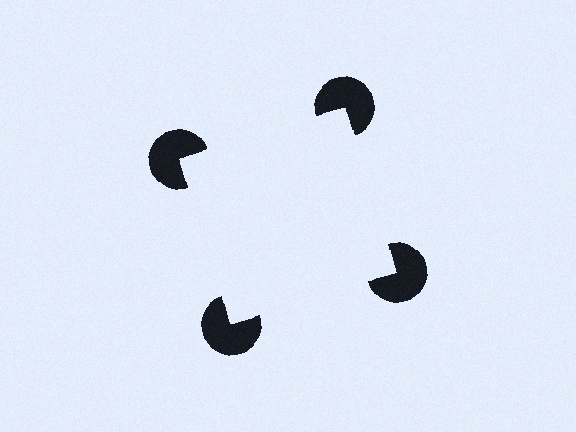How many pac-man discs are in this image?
There are 4 — one at each vertex of the illusory square.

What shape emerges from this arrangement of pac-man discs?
An illusory square — its edges are inferred from the aligned wedge cuts in the pac-man discs, not physically drawn.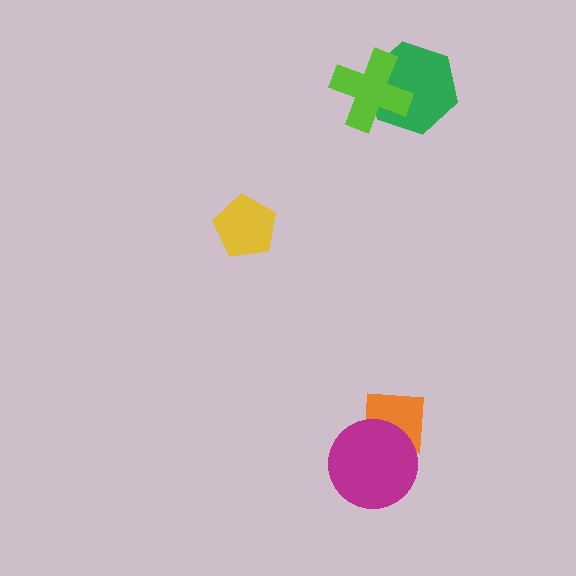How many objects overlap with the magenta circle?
1 object overlaps with the magenta circle.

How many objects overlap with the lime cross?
1 object overlaps with the lime cross.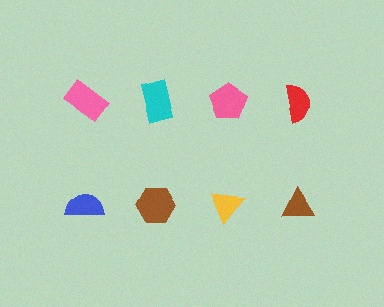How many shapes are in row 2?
4 shapes.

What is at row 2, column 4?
A brown triangle.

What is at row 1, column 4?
A red semicircle.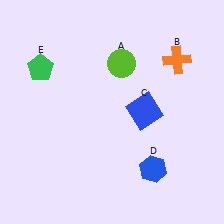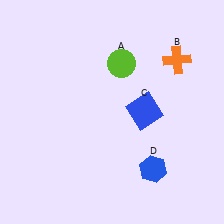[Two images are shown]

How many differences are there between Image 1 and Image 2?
There is 1 difference between the two images.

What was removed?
The green pentagon (E) was removed in Image 2.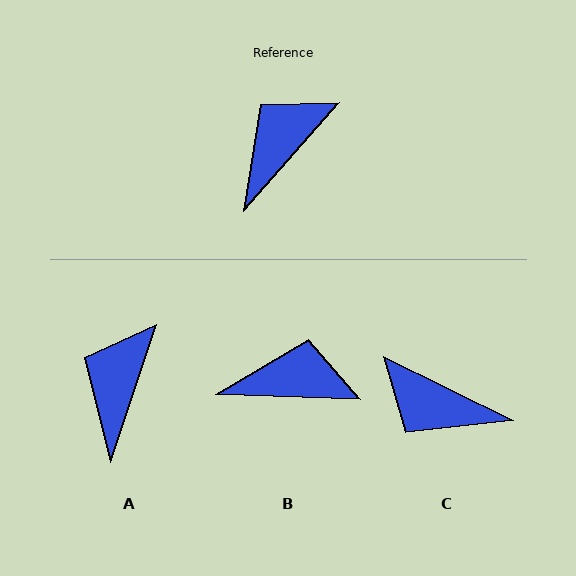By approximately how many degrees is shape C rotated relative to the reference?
Approximately 105 degrees counter-clockwise.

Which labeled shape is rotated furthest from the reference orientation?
C, about 105 degrees away.